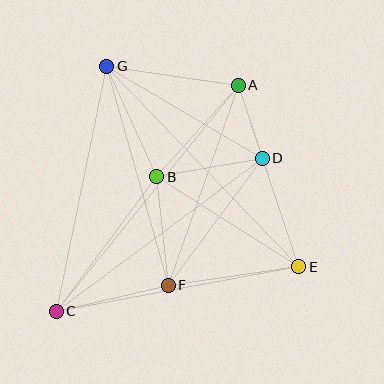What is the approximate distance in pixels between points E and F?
The distance between E and F is approximately 132 pixels.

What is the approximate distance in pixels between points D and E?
The distance between D and E is approximately 114 pixels.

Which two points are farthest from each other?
Points A and C are farthest from each other.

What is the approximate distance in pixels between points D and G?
The distance between D and G is approximately 181 pixels.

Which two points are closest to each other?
Points A and D are closest to each other.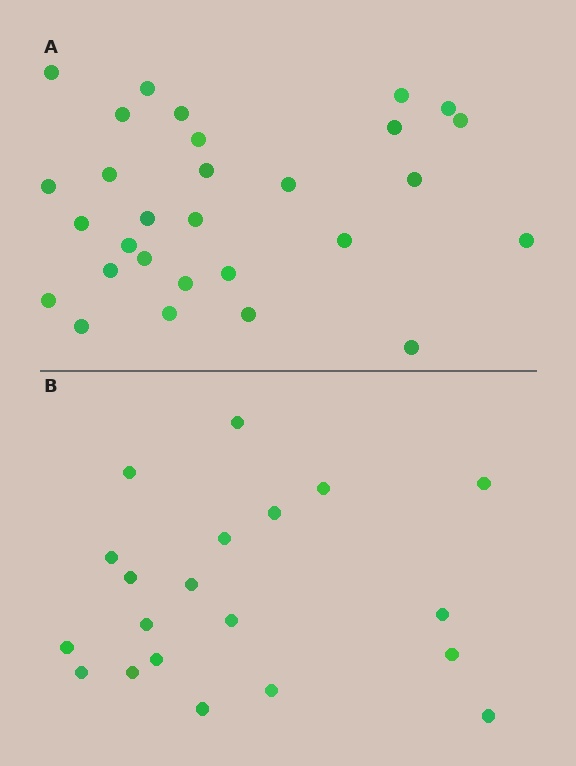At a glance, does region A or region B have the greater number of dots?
Region A (the top region) has more dots.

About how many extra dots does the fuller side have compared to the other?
Region A has roughly 8 or so more dots than region B.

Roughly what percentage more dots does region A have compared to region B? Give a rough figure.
About 45% more.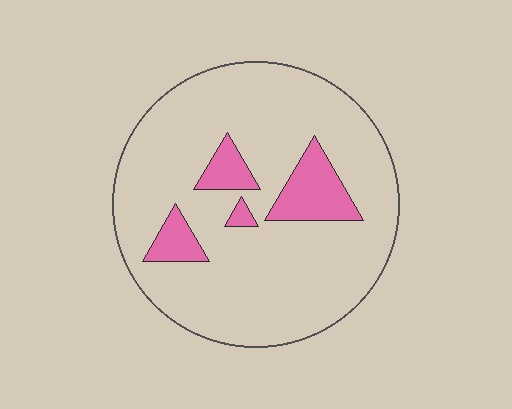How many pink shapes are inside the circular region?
4.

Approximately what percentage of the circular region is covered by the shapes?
Approximately 15%.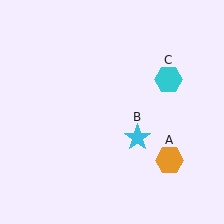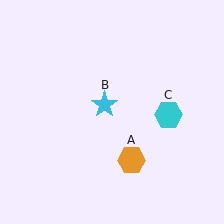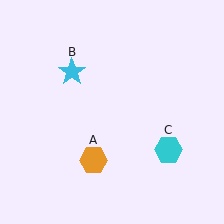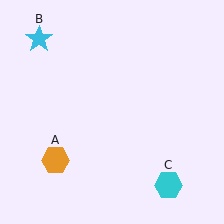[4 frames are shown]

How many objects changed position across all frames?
3 objects changed position: orange hexagon (object A), cyan star (object B), cyan hexagon (object C).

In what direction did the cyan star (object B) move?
The cyan star (object B) moved up and to the left.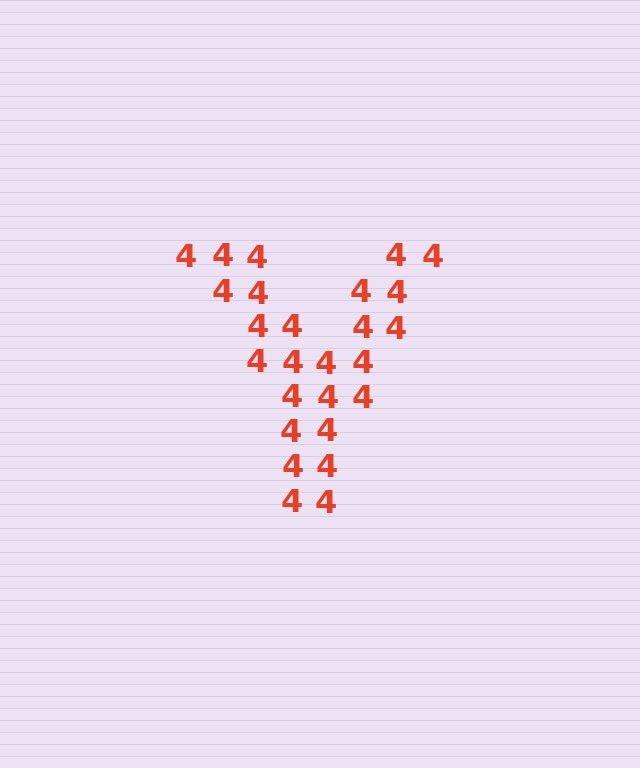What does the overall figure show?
The overall figure shows the letter Y.